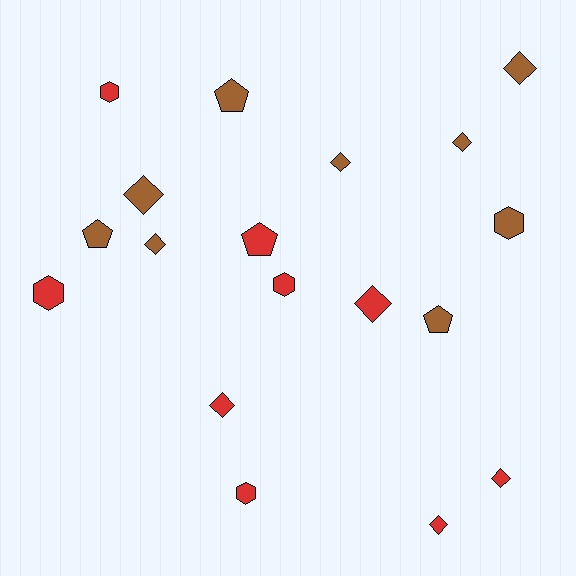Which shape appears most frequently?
Diamond, with 9 objects.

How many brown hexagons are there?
There is 1 brown hexagon.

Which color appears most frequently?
Brown, with 9 objects.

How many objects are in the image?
There are 18 objects.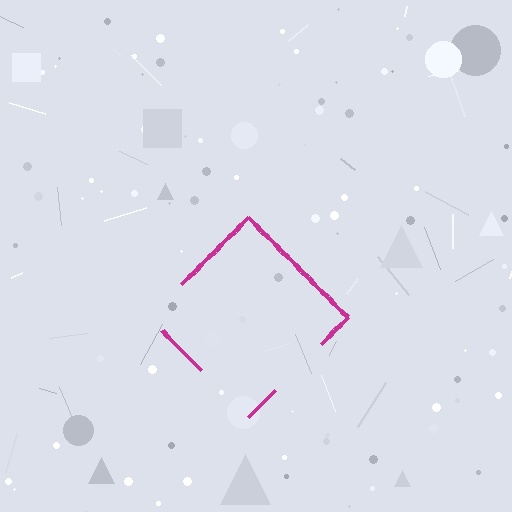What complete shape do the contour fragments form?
The contour fragments form a diamond.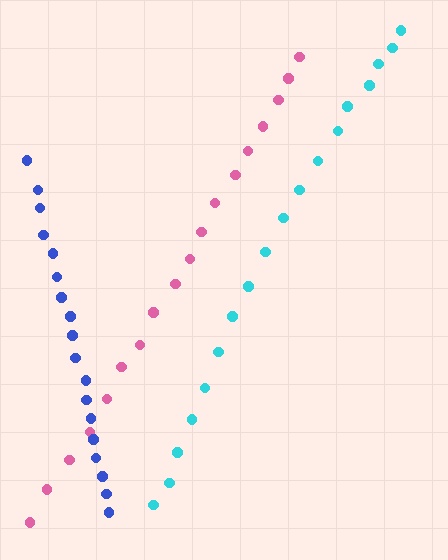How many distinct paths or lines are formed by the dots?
There are 3 distinct paths.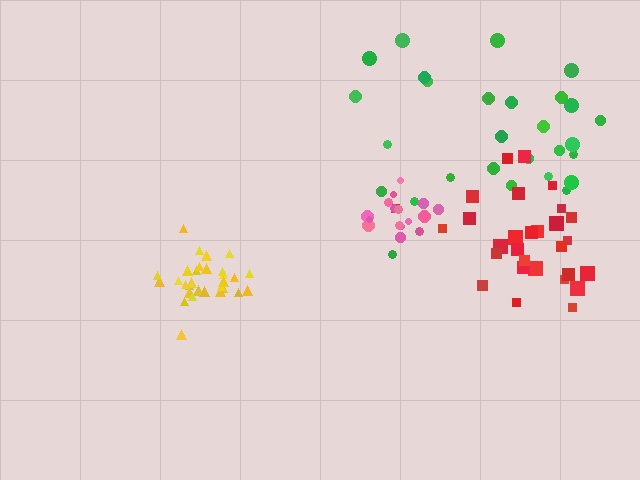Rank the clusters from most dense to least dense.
yellow, pink, red, green.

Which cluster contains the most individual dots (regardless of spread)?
Yellow (30).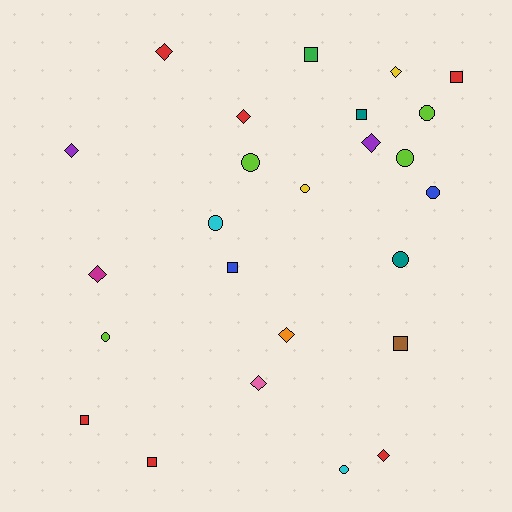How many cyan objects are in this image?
There are 2 cyan objects.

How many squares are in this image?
There are 7 squares.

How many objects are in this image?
There are 25 objects.